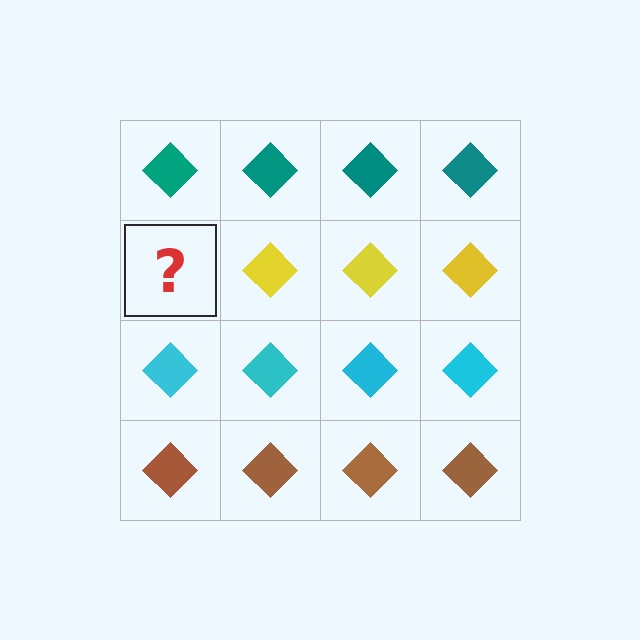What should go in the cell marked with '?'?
The missing cell should contain a yellow diamond.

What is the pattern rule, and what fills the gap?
The rule is that each row has a consistent color. The gap should be filled with a yellow diamond.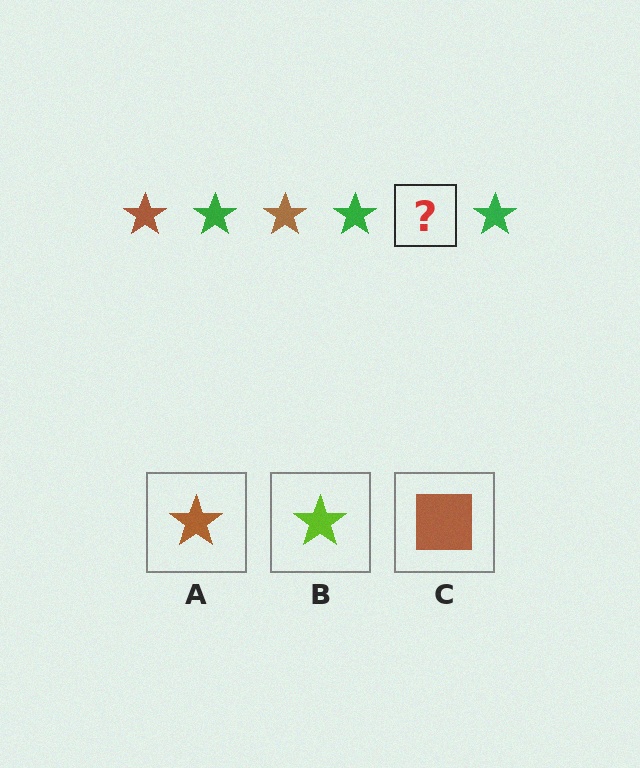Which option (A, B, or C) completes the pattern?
A.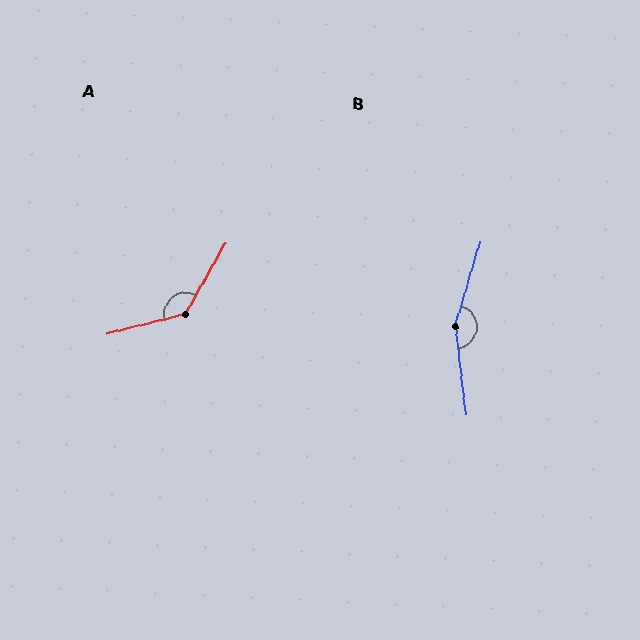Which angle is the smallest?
A, at approximately 134 degrees.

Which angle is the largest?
B, at approximately 156 degrees.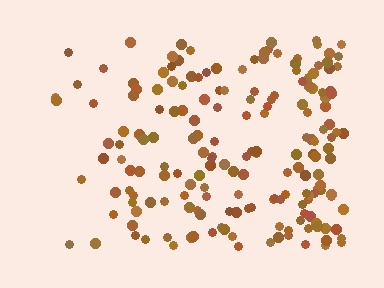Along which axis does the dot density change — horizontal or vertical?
Horizontal.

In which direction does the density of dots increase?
From left to right, with the right side densest.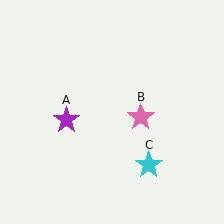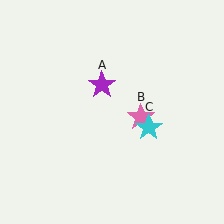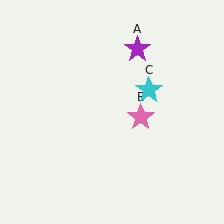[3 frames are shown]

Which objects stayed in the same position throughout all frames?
Pink star (object B) remained stationary.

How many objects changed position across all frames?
2 objects changed position: purple star (object A), cyan star (object C).